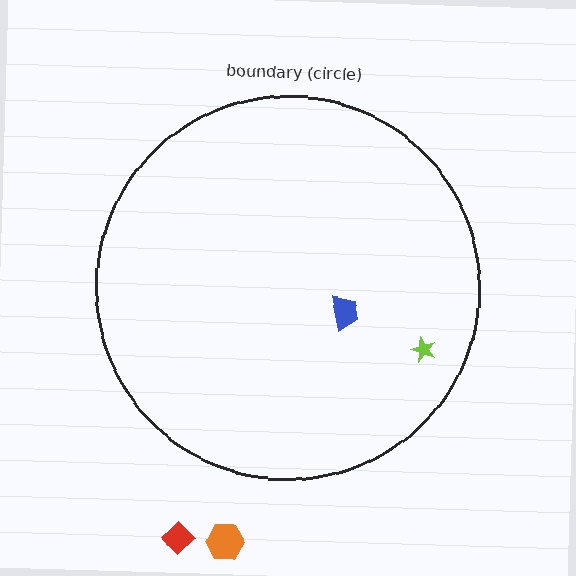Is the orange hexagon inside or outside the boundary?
Outside.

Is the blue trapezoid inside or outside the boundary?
Inside.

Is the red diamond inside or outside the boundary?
Outside.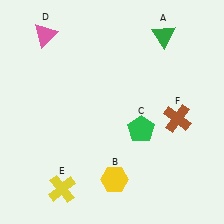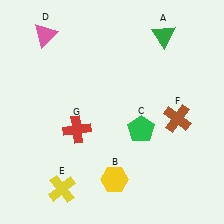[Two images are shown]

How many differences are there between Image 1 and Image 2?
There is 1 difference between the two images.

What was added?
A red cross (G) was added in Image 2.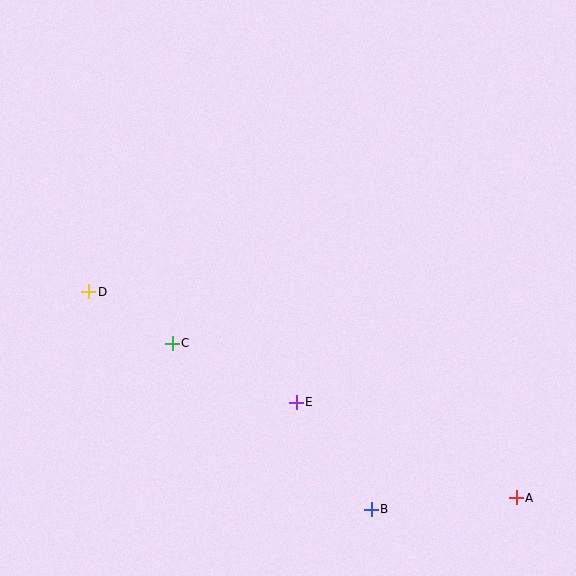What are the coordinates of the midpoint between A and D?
The midpoint between A and D is at (303, 395).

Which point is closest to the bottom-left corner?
Point C is closest to the bottom-left corner.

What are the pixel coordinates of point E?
Point E is at (296, 402).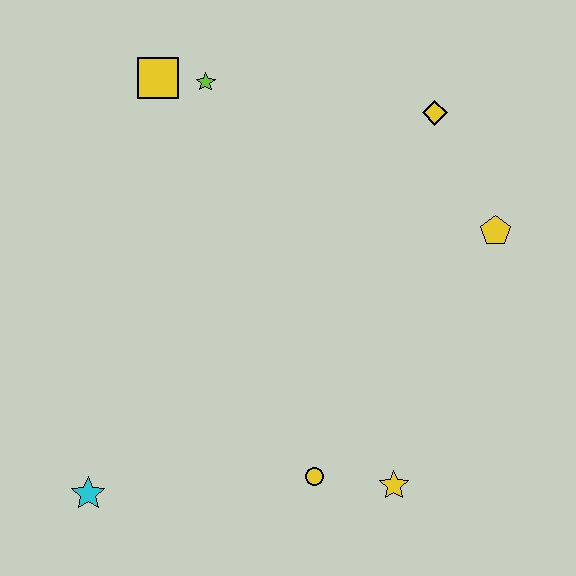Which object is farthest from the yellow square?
The yellow star is farthest from the yellow square.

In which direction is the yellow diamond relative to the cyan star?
The yellow diamond is above the cyan star.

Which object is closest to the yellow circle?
The yellow star is closest to the yellow circle.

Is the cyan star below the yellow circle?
Yes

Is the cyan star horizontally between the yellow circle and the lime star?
No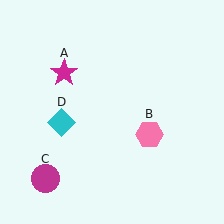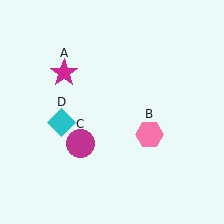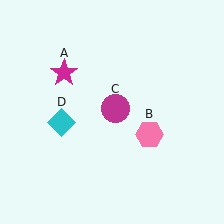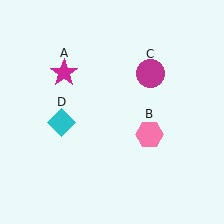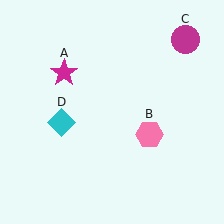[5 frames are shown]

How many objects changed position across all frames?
1 object changed position: magenta circle (object C).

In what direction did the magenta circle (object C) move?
The magenta circle (object C) moved up and to the right.